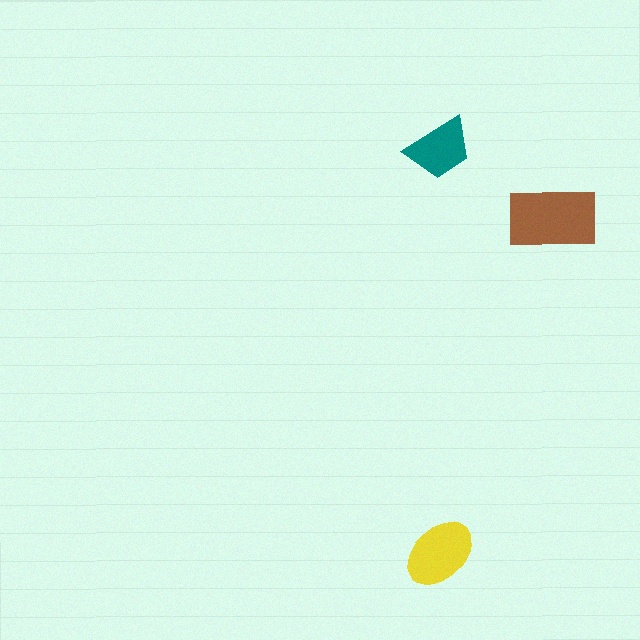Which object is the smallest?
The teal trapezoid.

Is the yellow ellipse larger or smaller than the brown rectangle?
Smaller.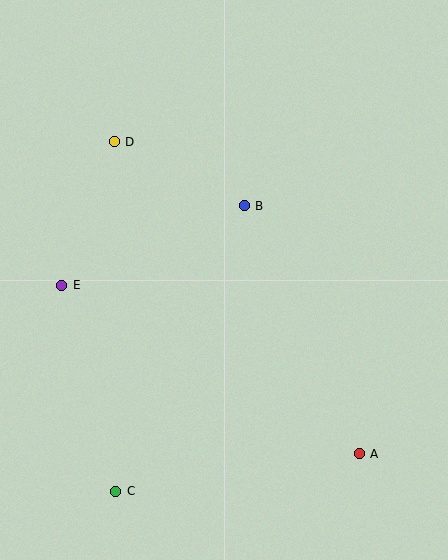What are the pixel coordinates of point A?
Point A is at (359, 454).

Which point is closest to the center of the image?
Point B at (244, 206) is closest to the center.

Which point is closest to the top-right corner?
Point B is closest to the top-right corner.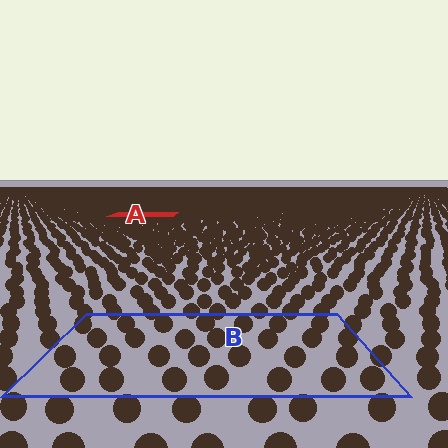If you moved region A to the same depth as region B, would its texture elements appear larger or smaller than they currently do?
They would appear larger. At a closer depth, the same texture elements are projected at a bigger on-screen size.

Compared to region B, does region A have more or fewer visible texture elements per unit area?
Region A has more texture elements per unit area — they are packed more densely because it is farther away.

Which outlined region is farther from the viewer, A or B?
Region A is farther from the viewer — the texture elements inside it appear smaller and more densely packed.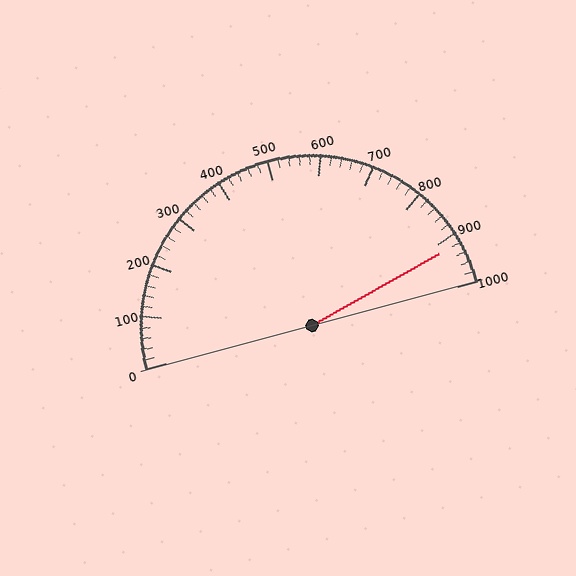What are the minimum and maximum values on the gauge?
The gauge ranges from 0 to 1000.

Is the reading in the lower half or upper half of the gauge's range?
The reading is in the upper half of the range (0 to 1000).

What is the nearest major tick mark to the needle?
The nearest major tick mark is 900.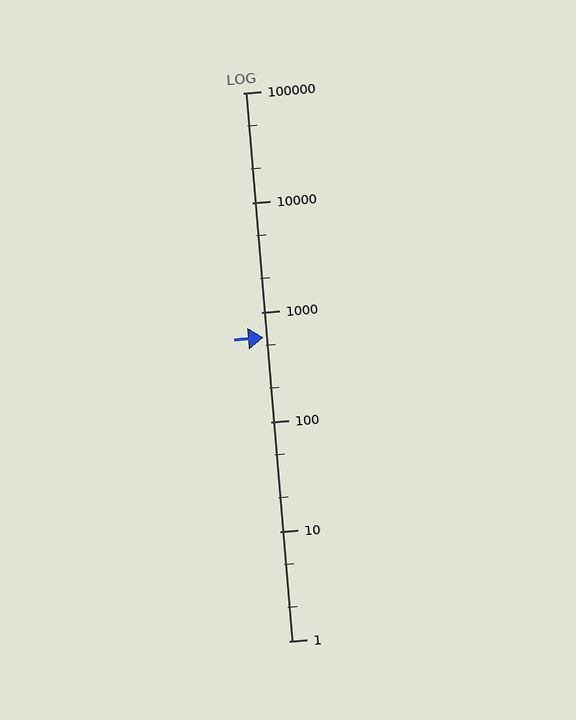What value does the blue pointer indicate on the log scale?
The pointer indicates approximately 590.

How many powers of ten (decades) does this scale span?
The scale spans 5 decades, from 1 to 100000.